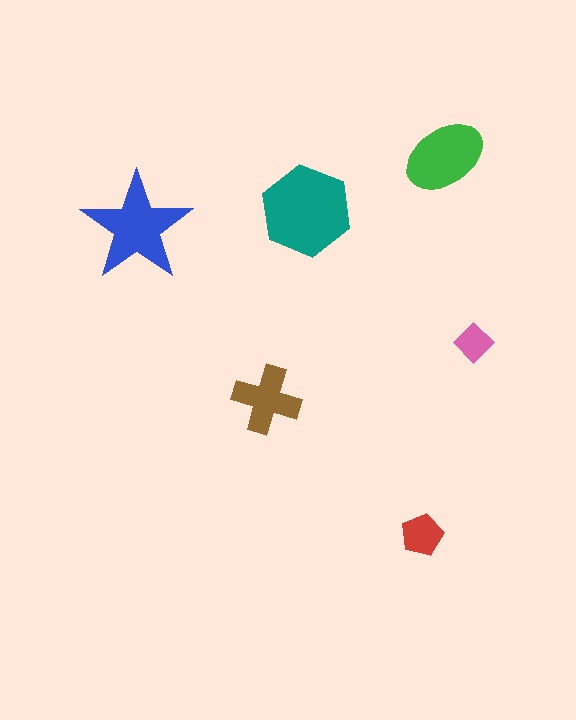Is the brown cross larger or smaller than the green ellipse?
Smaller.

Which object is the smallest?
The pink diamond.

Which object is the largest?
The teal hexagon.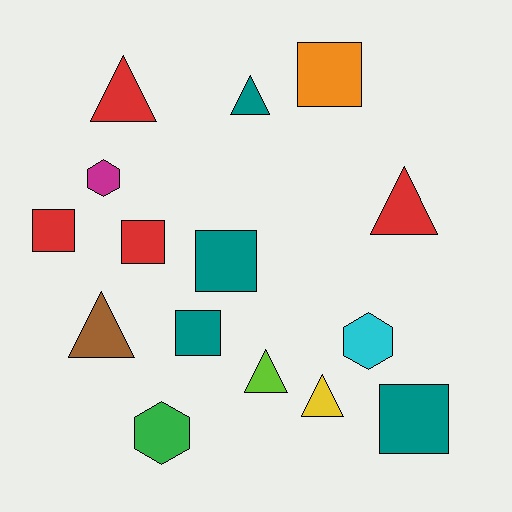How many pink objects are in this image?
There are no pink objects.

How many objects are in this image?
There are 15 objects.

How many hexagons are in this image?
There are 3 hexagons.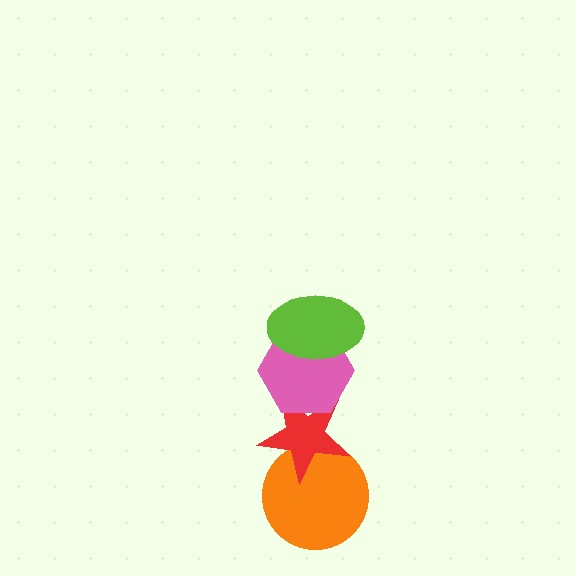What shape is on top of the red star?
The pink hexagon is on top of the red star.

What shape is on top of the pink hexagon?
The lime ellipse is on top of the pink hexagon.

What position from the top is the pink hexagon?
The pink hexagon is 2nd from the top.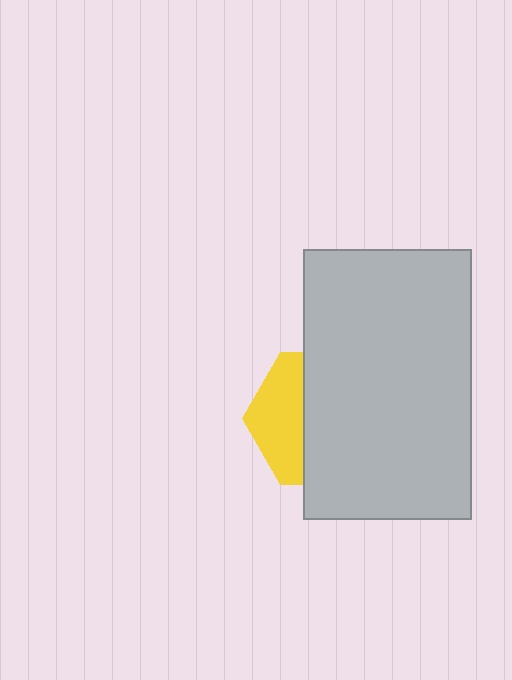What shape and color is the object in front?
The object in front is a light gray rectangle.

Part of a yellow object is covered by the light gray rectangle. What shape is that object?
It is a hexagon.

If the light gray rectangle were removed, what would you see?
You would see the complete yellow hexagon.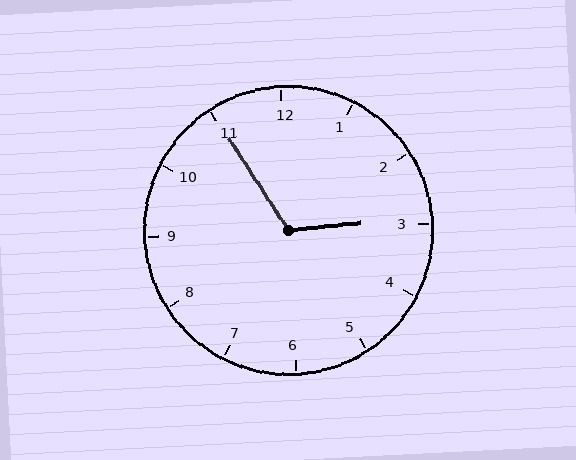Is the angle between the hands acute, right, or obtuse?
It is obtuse.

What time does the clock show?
2:55.